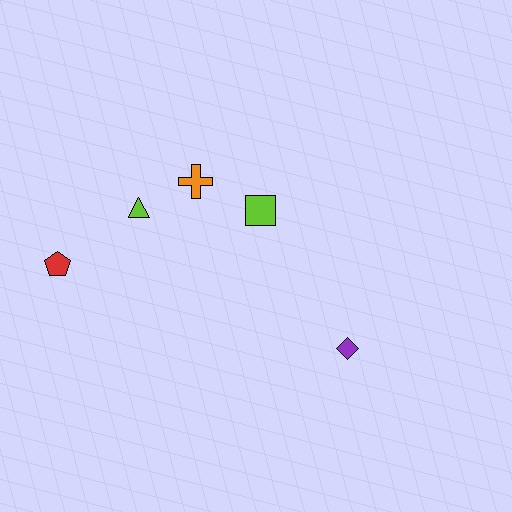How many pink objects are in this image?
There are no pink objects.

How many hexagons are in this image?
There are no hexagons.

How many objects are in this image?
There are 5 objects.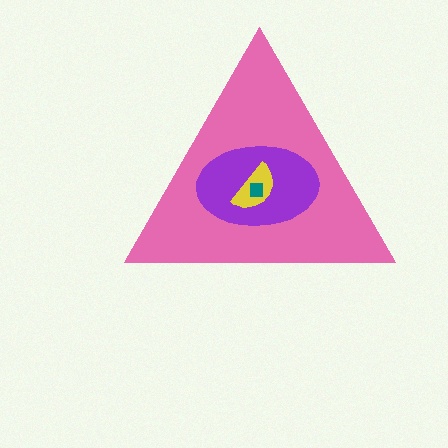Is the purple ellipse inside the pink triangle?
Yes.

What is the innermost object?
The teal square.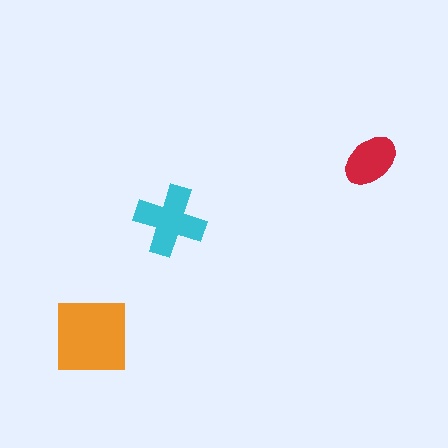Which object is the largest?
The orange square.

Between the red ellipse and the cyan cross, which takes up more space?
The cyan cross.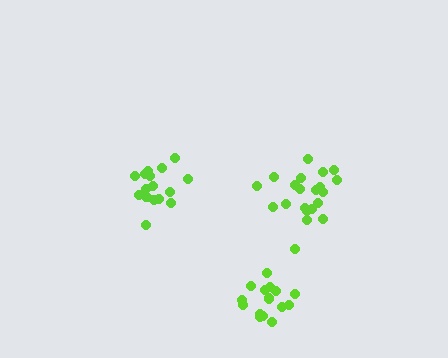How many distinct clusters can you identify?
There are 3 distinct clusters.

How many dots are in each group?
Group 1: 16 dots, Group 2: 20 dots, Group 3: 16 dots (52 total).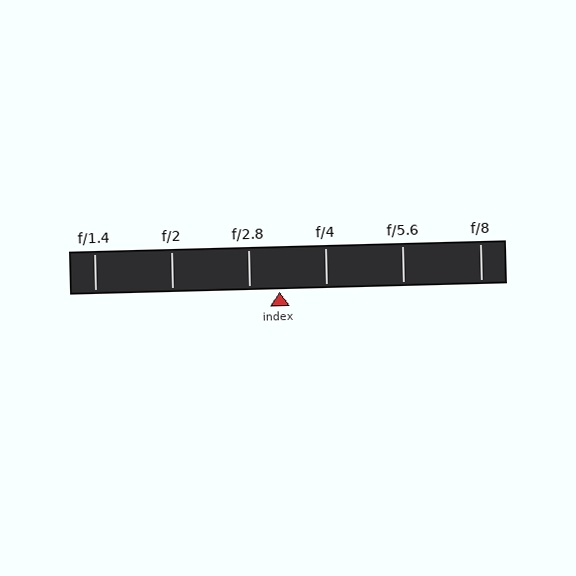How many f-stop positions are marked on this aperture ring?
There are 6 f-stop positions marked.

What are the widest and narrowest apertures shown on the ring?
The widest aperture shown is f/1.4 and the narrowest is f/8.